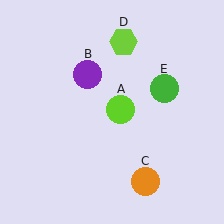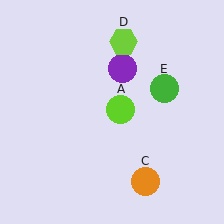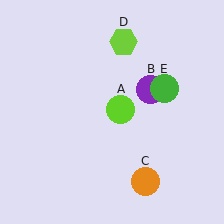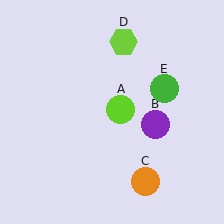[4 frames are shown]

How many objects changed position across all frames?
1 object changed position: purple circle (object B).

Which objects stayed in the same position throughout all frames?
Lime circle (object A) and orange circle (object C) and lime hexagon (object D) and green circle (object E) remained stationary.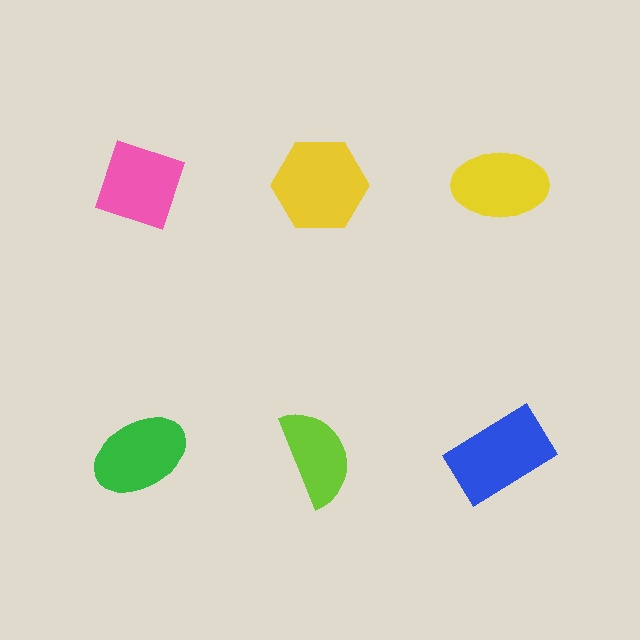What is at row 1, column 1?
A pink diamond.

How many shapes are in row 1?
3 shapes.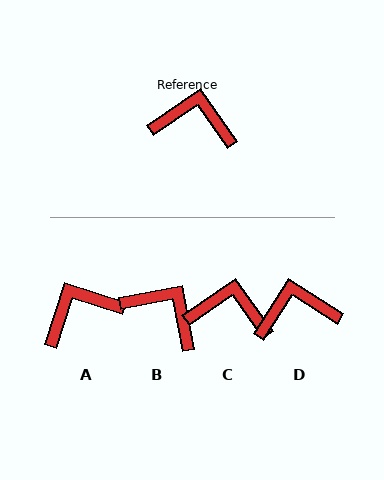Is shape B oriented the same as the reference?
No, it is off by about 24 degrees.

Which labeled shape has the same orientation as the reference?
C.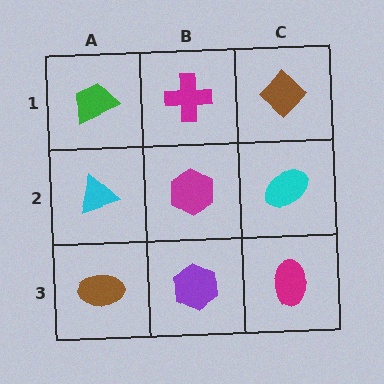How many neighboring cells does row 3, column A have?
2.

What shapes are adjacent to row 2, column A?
A green trapezoid (row 1, column A), a brown ellipse (row 3, column A), a magenta hexagon (row 2, column B).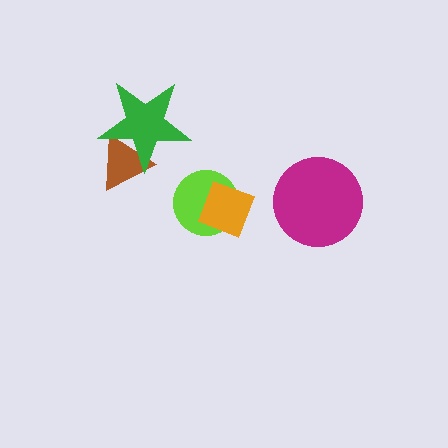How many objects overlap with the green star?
1 object overlaps with the green star.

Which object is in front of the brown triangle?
The green star is in front of the brown triangle.